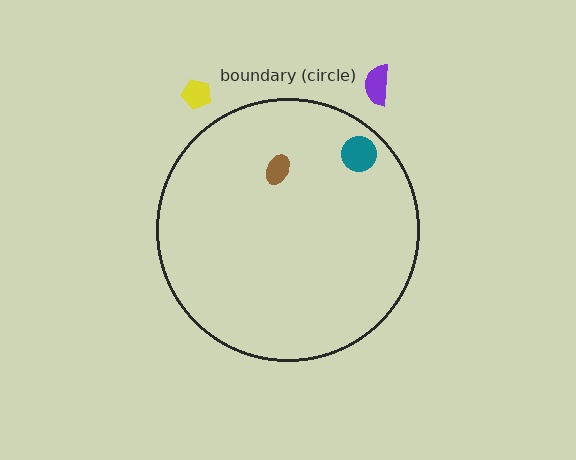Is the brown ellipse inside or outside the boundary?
Inside.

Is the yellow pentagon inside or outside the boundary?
Outside.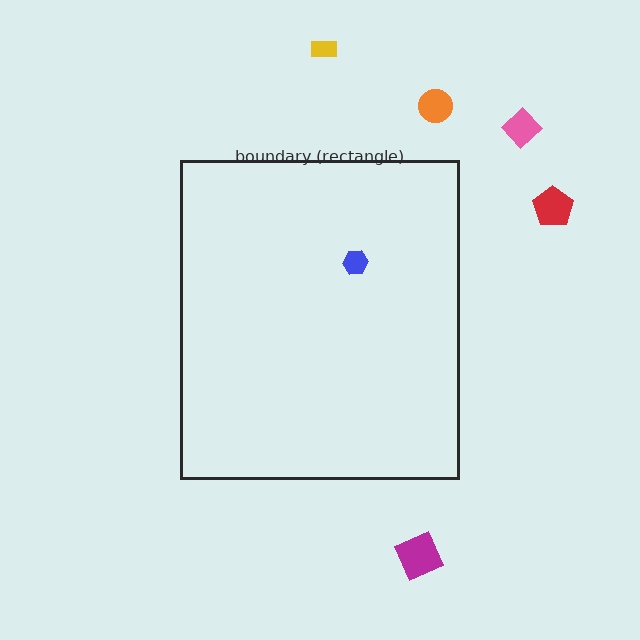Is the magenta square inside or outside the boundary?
Outside.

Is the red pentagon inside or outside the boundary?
Outside.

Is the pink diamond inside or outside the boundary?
Outside.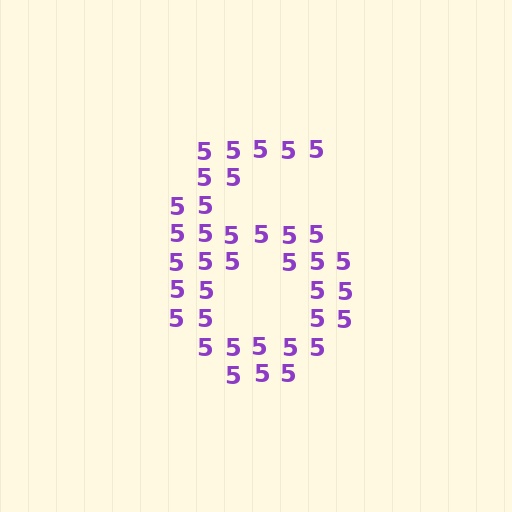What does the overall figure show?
The overall figure shows the digit 6.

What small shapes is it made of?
It is made of small digit 5's.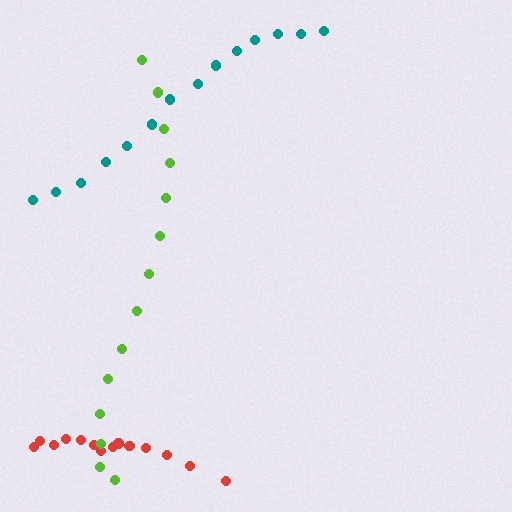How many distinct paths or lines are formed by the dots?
There are 3 distinct paths.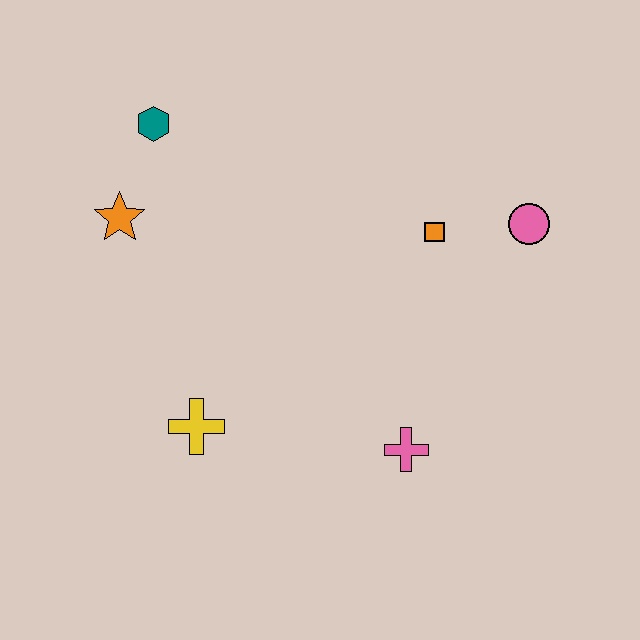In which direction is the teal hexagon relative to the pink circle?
The teal hexagon is to the left of the pink circle.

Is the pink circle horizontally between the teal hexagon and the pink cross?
No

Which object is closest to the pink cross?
The yellow cross is closest to the pink cross.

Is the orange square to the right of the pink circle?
No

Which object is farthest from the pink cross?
The teal hexagon is farthest from the pink cross.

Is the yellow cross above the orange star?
No